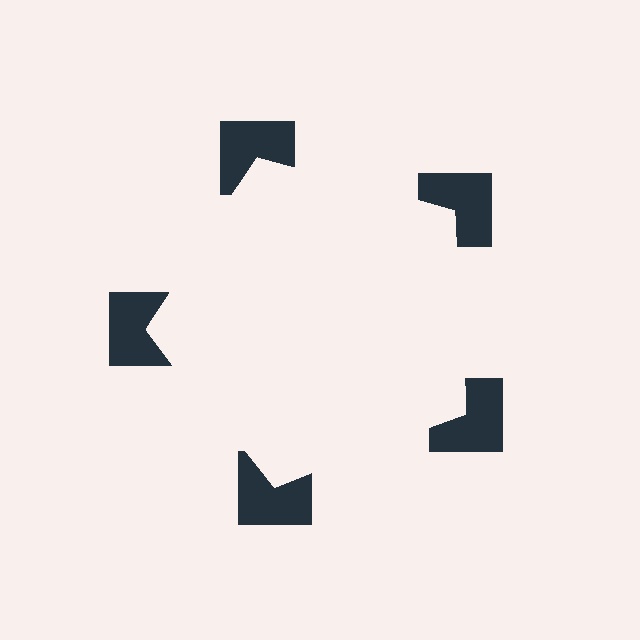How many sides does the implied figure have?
5 sides.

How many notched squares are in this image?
There are 5 — one at each vertex of the illusory pentagon.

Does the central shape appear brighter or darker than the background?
It typically appears slightly brighter than the background, even though no actual brightness change is drawn.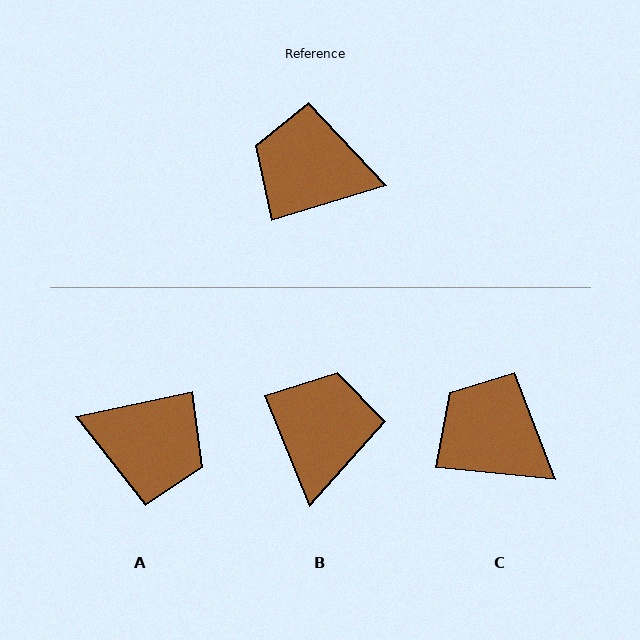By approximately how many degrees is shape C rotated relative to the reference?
Approximately 22 degrees clockwise.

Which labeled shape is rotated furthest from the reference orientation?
A, about 175 degrees away.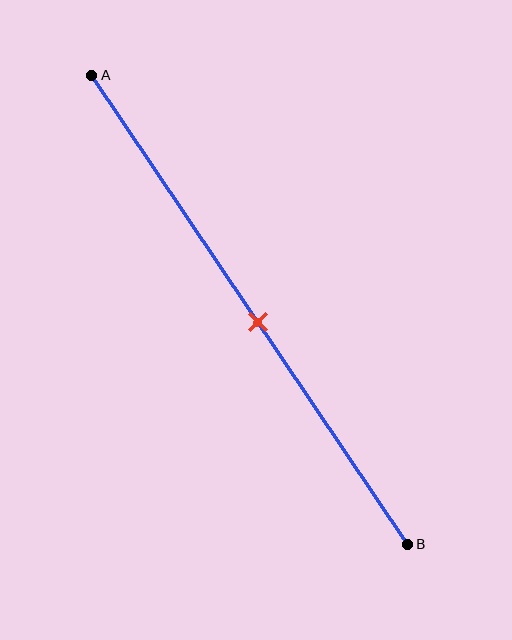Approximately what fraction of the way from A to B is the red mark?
The red mark is approximately 55% of the way from A to B.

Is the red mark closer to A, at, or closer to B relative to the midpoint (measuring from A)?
The red mark is approximately at the midpoint of segment AB.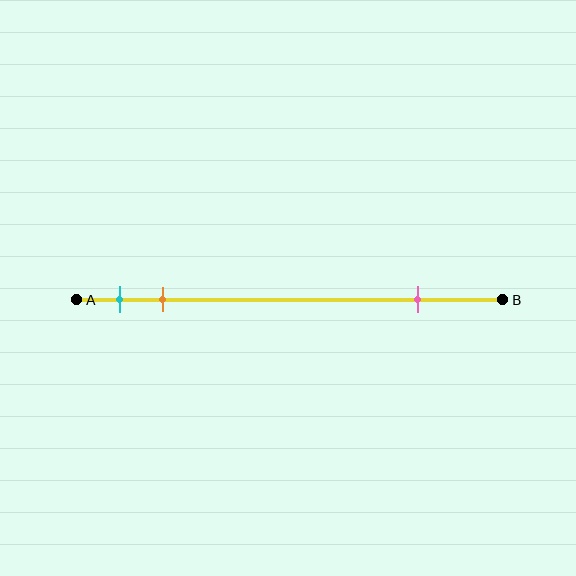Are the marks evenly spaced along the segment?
No, the marks are not evenly spaced.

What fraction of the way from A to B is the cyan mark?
The cyan mark is approximately 10% (0.1) of the way from A to B.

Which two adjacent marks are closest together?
The cyan and orange marks are the closest adjacent pair.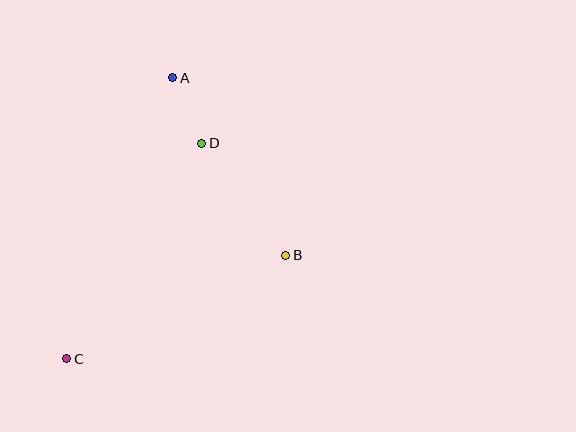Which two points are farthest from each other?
Points A and C are farthest from each other.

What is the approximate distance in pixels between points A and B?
The distance between A and B is approximately 210 pixels.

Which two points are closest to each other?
Points A and D are closest to each other.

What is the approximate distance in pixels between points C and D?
The distance between C and D is approximately 254 pixels.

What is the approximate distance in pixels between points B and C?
The distance between B and C is approximately 242 pixels.